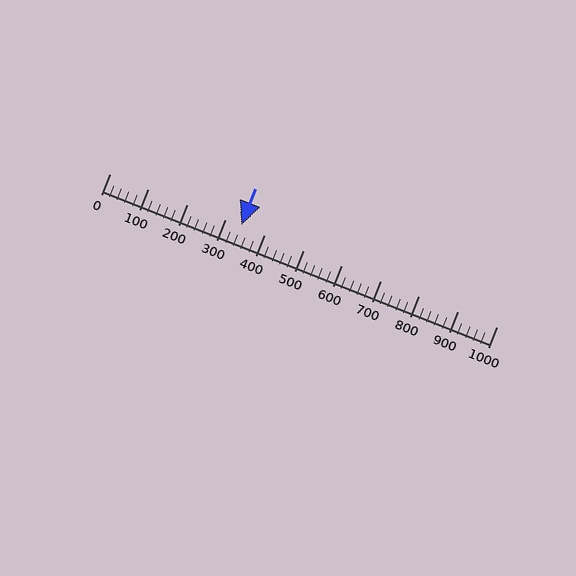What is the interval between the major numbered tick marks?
The major tick marks are spaced 100 units apart.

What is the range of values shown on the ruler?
The ruler shows values from 0 to 1000.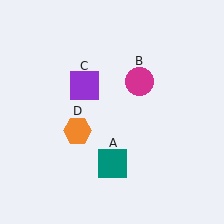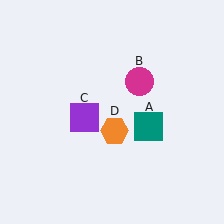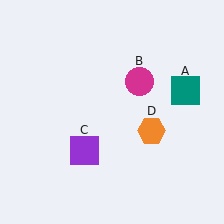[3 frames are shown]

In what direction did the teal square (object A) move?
The teal square (object A) moved up and to the right.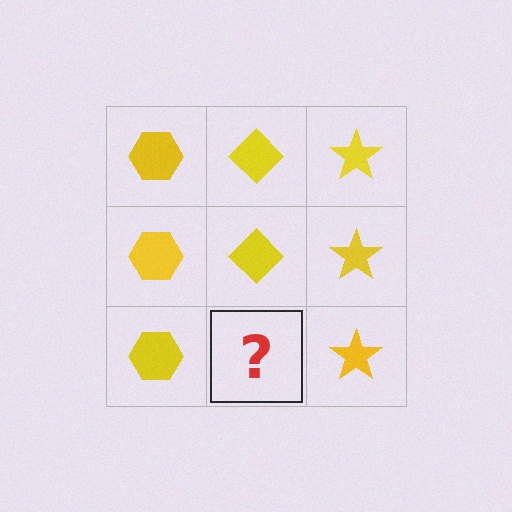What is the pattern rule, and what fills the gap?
The rule is that each column has a consistent shape. The gap should be filled with a yellow diamond.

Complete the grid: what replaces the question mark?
The question mark should be replaced with a yellow diamond.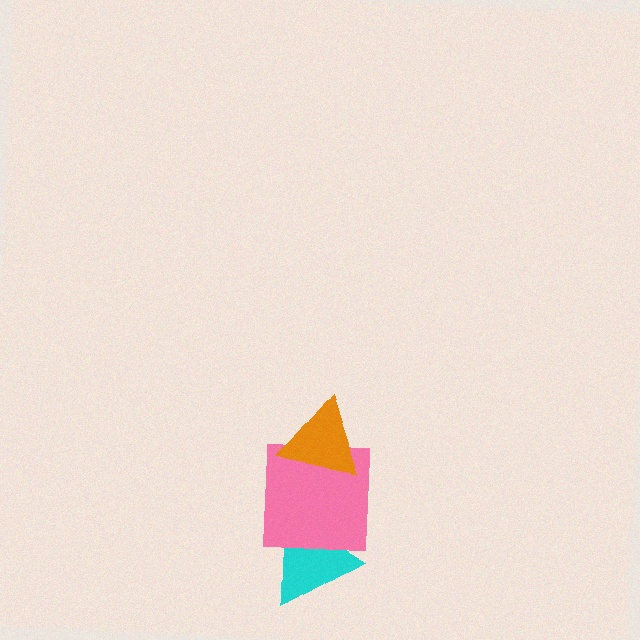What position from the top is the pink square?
The pink square is 2nd from the top.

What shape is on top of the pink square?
The orange triangle is on top of the pink square.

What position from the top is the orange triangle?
The orange triangle is 1st from the top.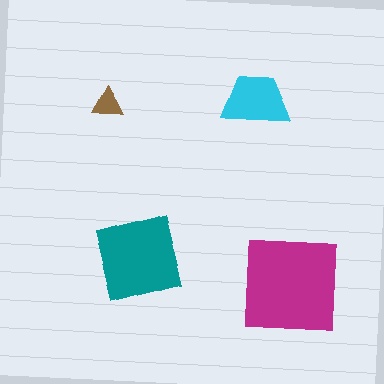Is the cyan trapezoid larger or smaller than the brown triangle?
Larger.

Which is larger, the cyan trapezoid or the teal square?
The teal square.